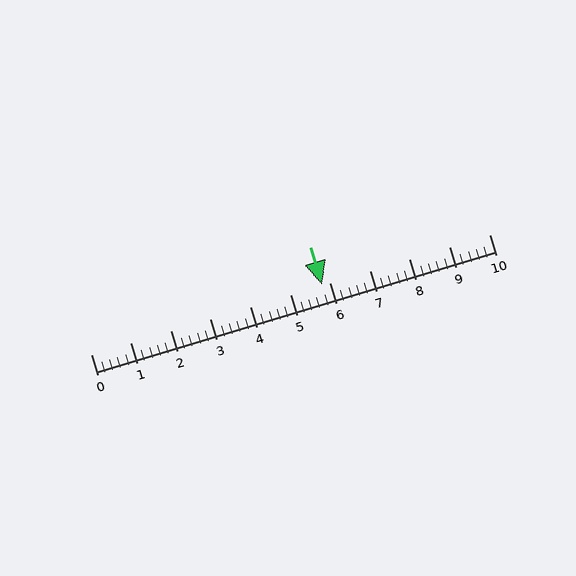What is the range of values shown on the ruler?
The ruler shows values from 0 to 10.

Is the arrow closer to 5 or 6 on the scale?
The arrow is closer to 6.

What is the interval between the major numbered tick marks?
The major tick marks are spaced 1 units apart.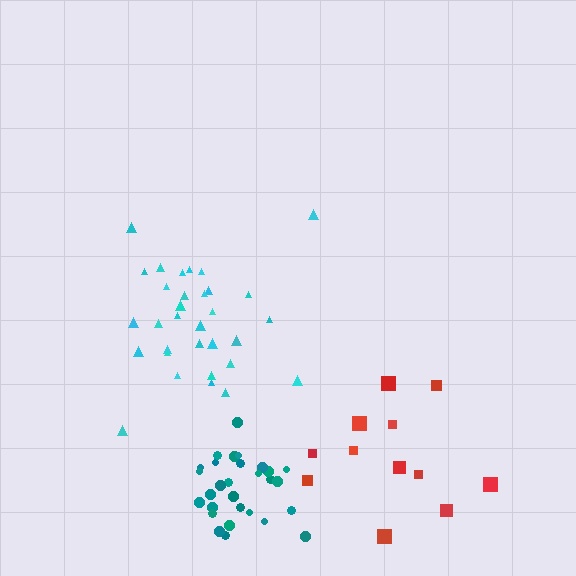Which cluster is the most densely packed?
Teal.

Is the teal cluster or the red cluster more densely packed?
Teal.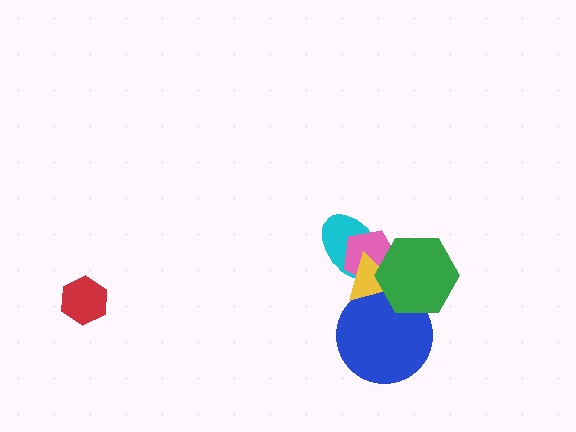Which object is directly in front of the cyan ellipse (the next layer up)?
The pink pentagon is directly in front of the cyan ellipse.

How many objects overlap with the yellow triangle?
4 objects overlap with the yellow triangle.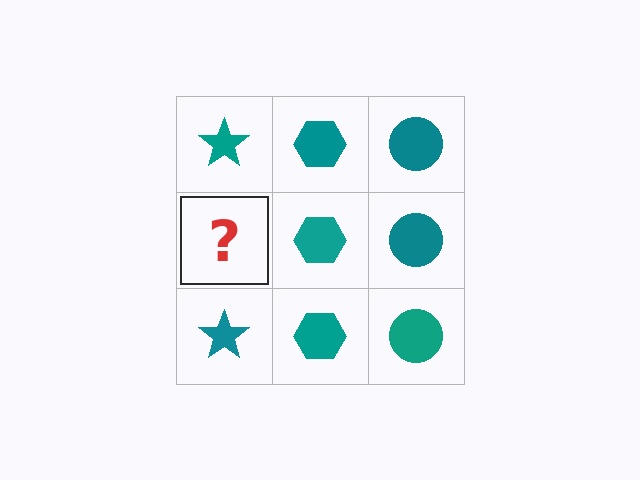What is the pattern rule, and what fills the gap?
The rule is that each column has a consistent shape. The gap should be filled with a teal star.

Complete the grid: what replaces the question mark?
The question mark should be replaced with a teal star.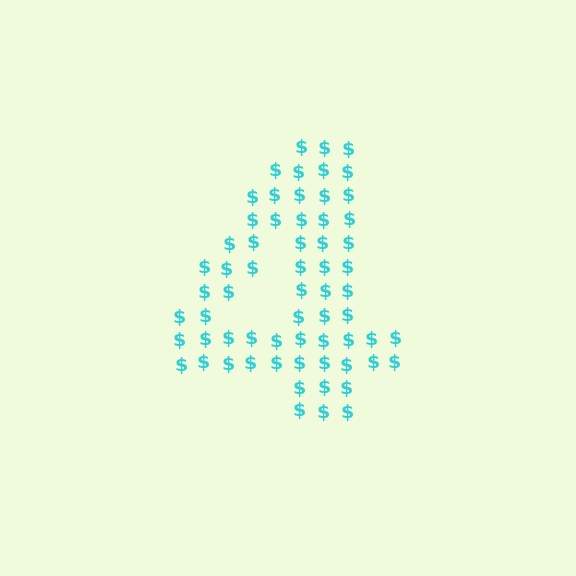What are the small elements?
The small elements are dollar signs.